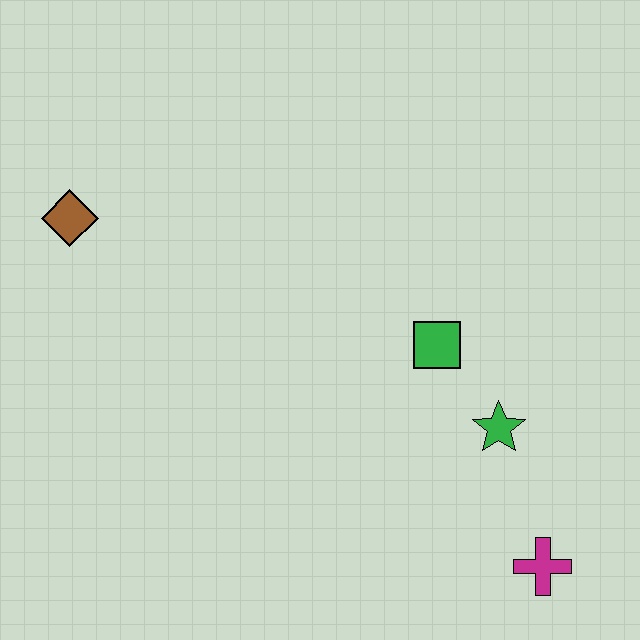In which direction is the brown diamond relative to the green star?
The brown diamond is to the left of the green star.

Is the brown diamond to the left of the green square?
Yes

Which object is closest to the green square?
The green star is closest to the green square.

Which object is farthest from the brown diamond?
The magenta cross is farthest from the brown diamond.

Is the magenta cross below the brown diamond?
Yes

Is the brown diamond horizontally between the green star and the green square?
No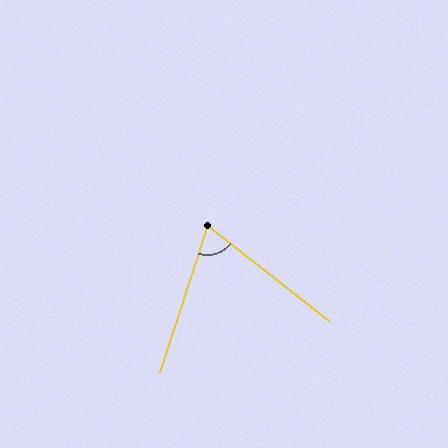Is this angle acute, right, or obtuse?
It is acute.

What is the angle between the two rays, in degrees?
Approximately 70 degrees.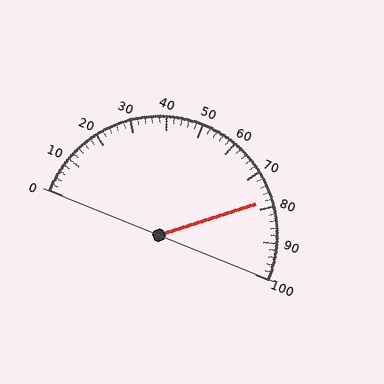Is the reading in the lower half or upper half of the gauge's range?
The reading is in the upper half of the range (0 to 100).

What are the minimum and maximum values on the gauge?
The gauge ranges from 0 to 100.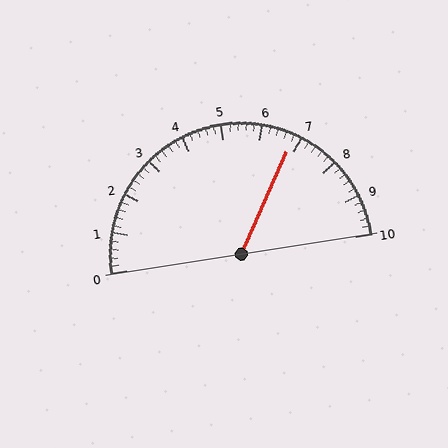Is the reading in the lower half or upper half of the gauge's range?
The reading is in the upper half of the range (0 to 10).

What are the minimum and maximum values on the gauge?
The gauge ranges from 0 to 10.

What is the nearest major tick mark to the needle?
The nearest major tick mark is 7.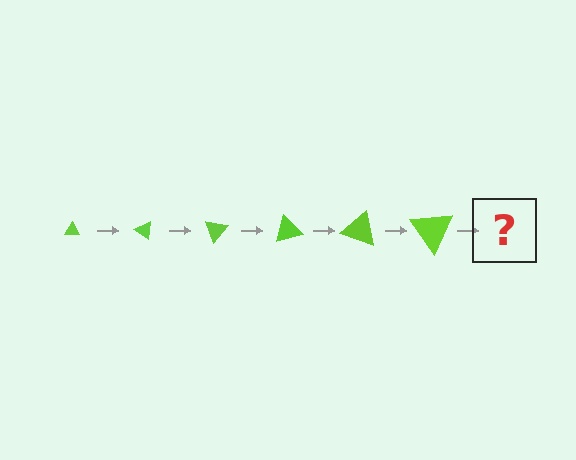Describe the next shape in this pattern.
It should be a triangle, larger than the previous one and rotated 210 degrees from the start.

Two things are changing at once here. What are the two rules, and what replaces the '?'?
The two rules are that the triangle grows larger each step and it rotates 35 degrees each step. The '?' should be a triangle, larger than the previous one and rotated 210 degrees from the start.